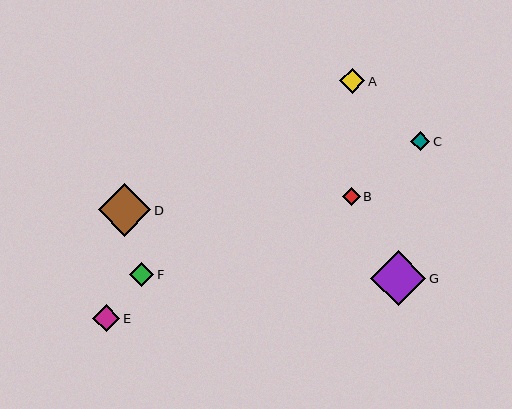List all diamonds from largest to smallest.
From largest to smallest: G, D, E, A, F, C, B.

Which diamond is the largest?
Diamond G is the largest with a size of approximately 55 pixels.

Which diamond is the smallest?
Diamond B is the smallest with a size of approximately 18 pixels.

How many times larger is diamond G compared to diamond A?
Diamond G is approximately 2.2 times the size of diamond A.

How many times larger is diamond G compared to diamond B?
Diamond G is approximately 3.1 times the size of diamond B.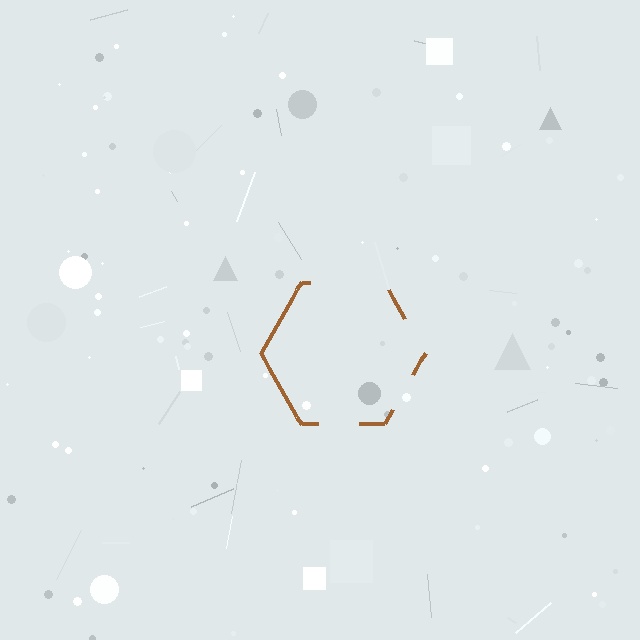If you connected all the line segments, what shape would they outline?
They would outline a hexagon.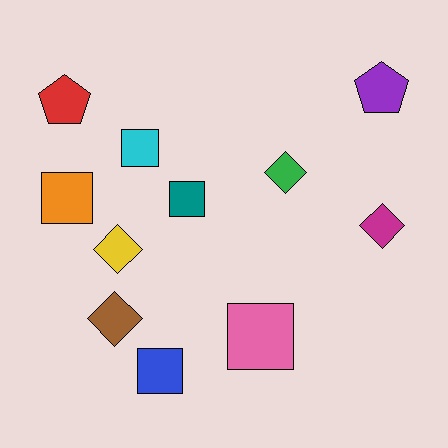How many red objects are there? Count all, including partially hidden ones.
There is 1 red object.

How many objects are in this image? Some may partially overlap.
There are 11 objects.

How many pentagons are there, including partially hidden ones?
There are 2 pentagons.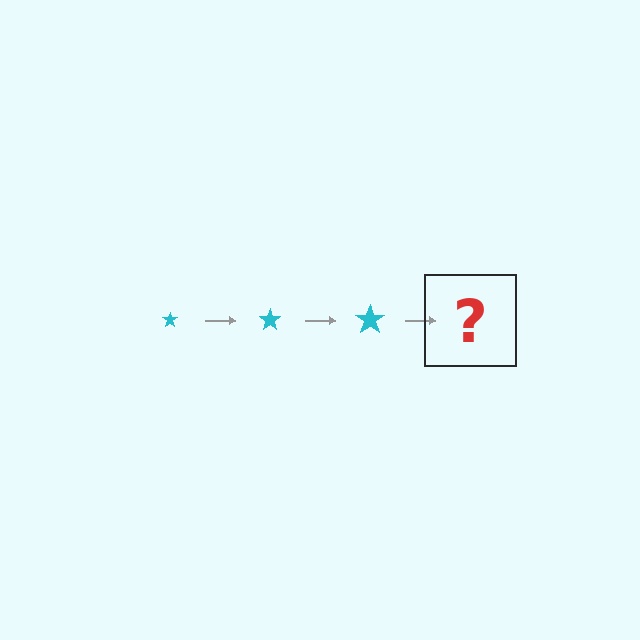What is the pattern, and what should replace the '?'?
The pattern is that the star gets progressively larger each step. The '?' should be a cyan star, larger than the previous one.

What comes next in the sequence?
The next element should be a cyan star, larger than the previous one.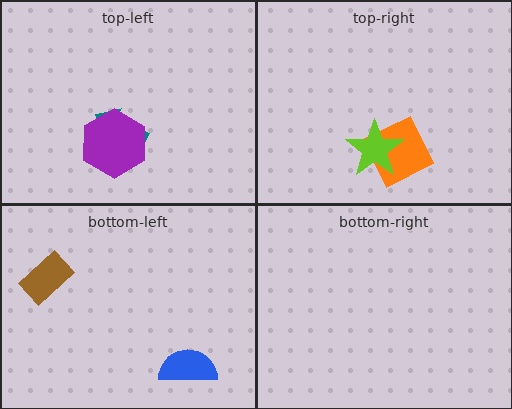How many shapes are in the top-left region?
2.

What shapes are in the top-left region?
The teal arrow, the purple hexagon.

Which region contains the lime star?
The top-right region.